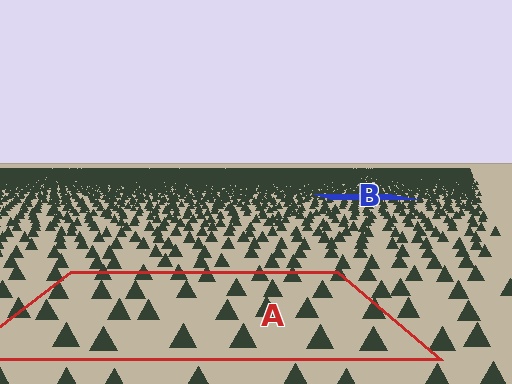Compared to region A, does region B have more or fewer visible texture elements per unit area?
Region B has more texture elements per unit area — they are packed more densely because it is farther away.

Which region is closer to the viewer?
Region A is closer. The texture elements there are larger and more spread out.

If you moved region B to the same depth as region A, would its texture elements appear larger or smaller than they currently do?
They would appear larger. At a closer depth, the same texture elements are projected at a bigger on-screen size.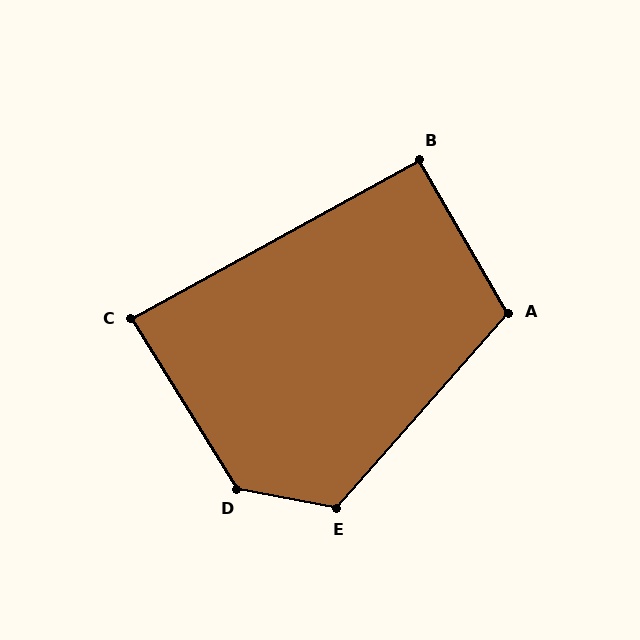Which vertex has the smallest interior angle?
C, at approximately 87 degrees.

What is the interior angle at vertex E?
Approximately 121 degrees (obtuse).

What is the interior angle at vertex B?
Approximately 91 degrees (approximately right).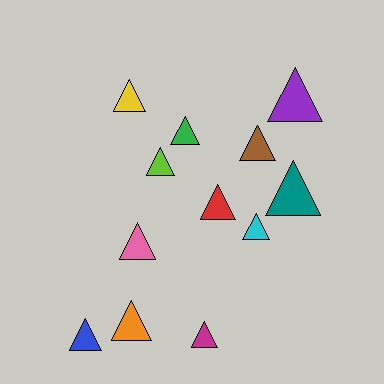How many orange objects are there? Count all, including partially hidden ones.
There is 1 orange object.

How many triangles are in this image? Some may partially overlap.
There are 12 triangles.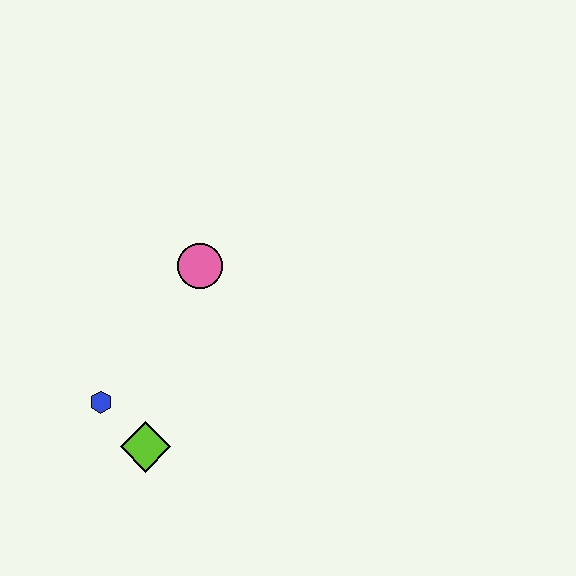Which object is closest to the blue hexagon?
The lime diamond is closest to the blue hexagon.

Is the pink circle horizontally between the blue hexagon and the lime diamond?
No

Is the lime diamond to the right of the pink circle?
No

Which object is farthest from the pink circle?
The lime diamond is farthest from the pink circle.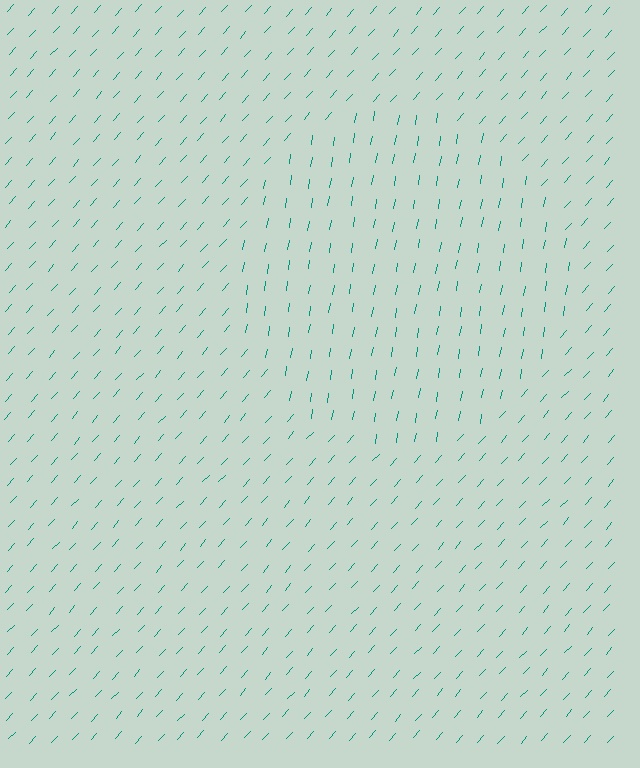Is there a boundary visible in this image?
Yes, there is a texture boundary formed by a change in line orientation.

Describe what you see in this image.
The image is filled with small teal line segments. A circle region in the image has lines oriented differently from the surrounding lines, creating a visible texture boundary.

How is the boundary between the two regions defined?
The boundary is defined purely by a change in line orientation (approximately 33 degrees difference). All lines are the same color and thickness.